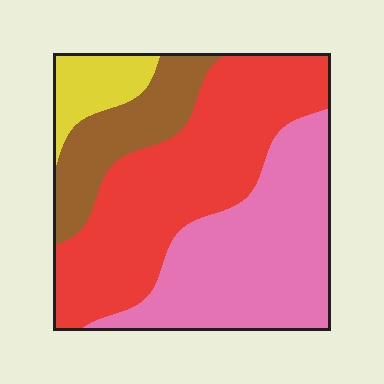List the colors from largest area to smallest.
From largest to smallest: red, pink, brown, yellow.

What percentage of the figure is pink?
Pink takes up about three eighths (3/8) of the figure.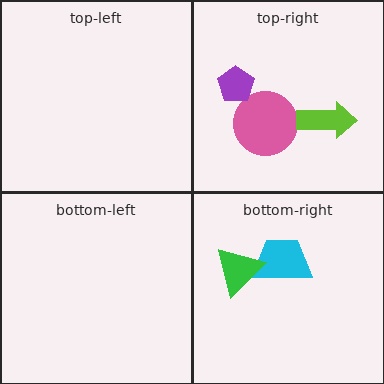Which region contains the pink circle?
The top-right region.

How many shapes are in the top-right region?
3.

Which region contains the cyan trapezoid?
The bottom-right region.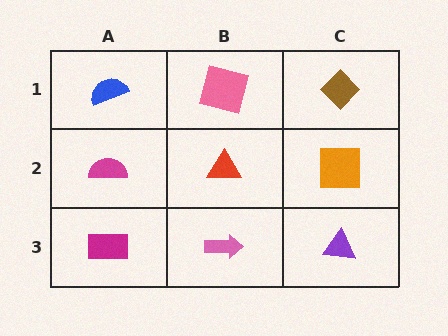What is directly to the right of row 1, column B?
A brown diamond.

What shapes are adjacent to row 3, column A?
A magenta semicircle (row 2, column A), a pink arrow (row 3, column B).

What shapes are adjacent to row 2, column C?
A brown diamond (row 1, column C), a purple triangle (row 3, column C), a red triangle (row 2, column B).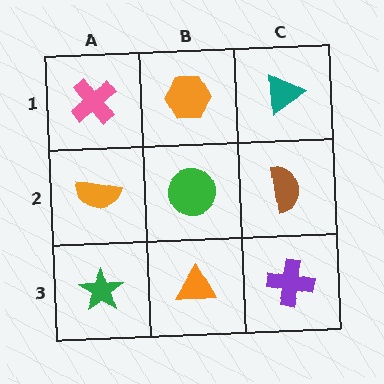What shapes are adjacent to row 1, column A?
An orange semicircle (row 2, column A), an orange hexagon (row 1, column B).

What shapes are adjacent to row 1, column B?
A green circle (row 2, column B), a pink cross (row 1, column A), a teal triangle (row 1, column C).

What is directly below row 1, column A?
An orange semicircle.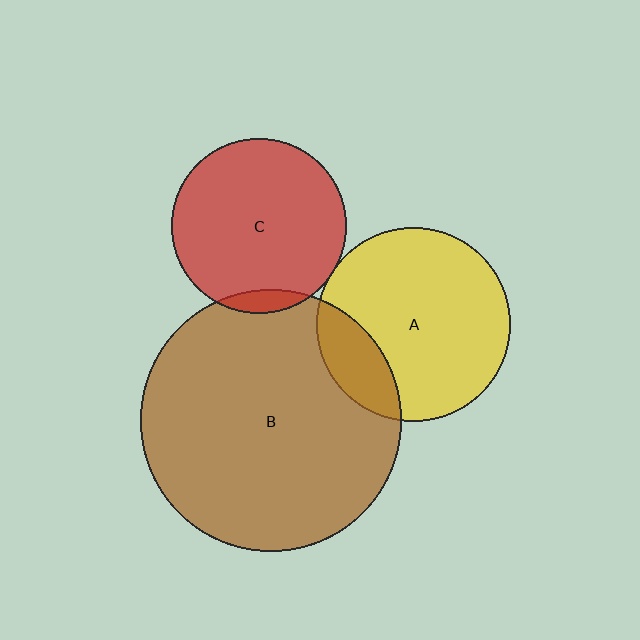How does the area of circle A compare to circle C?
Approximately 1.2 times.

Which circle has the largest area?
Circle B (brown).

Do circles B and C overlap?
Yes.